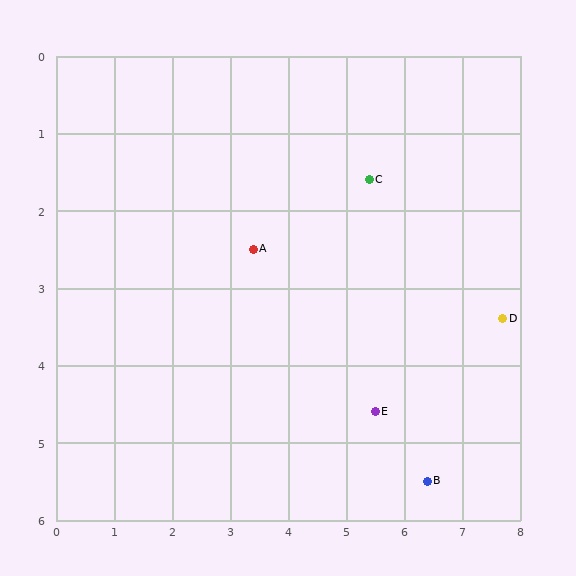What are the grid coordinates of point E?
Point E is at approximately (5.5, 4.6).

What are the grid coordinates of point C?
Point C is at approximately (5.4, 1.6).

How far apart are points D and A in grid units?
Points D and A are about 4.4 grid units apart.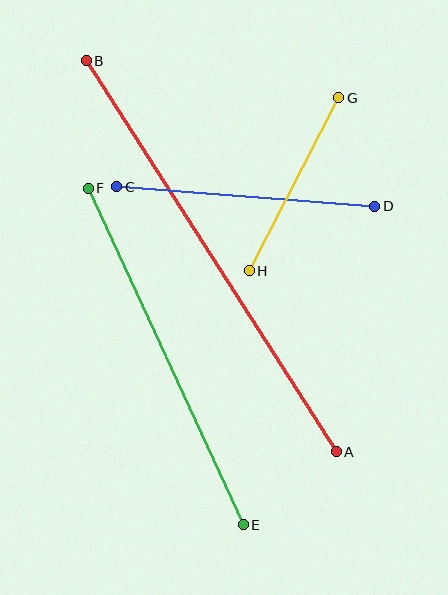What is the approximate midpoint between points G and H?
The midpoint is at approximately (294, 184) pixels.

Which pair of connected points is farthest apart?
Points A and B are farthest apart.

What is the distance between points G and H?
The distance is approximately 195 pixels.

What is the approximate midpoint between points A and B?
The midpoint is at approximately (211, 256) pixels.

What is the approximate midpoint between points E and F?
The midpoint is at approximately (166, 356) pixels.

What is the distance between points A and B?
The distance is approximately 464 pixels.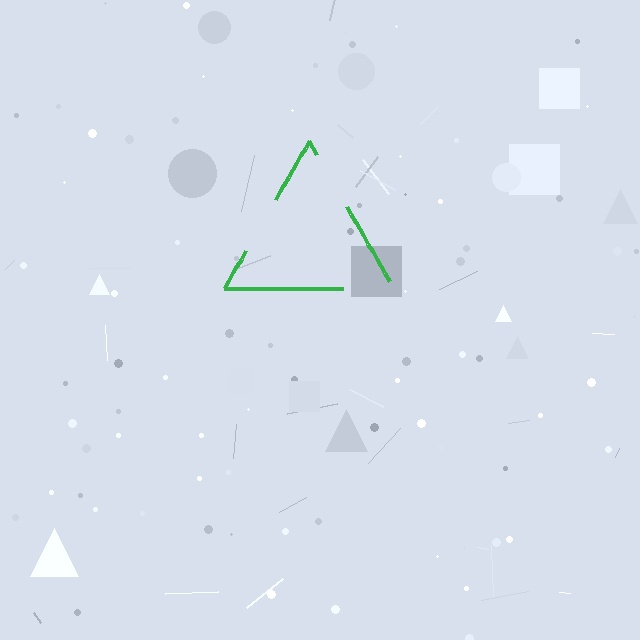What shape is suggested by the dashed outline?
The dashed outline suggests a triangle.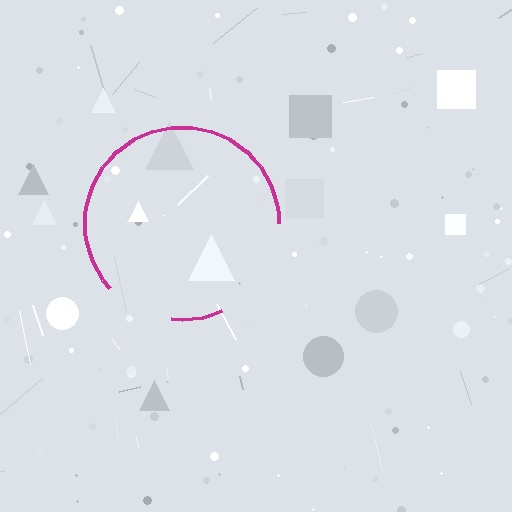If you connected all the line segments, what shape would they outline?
They would outline a circle.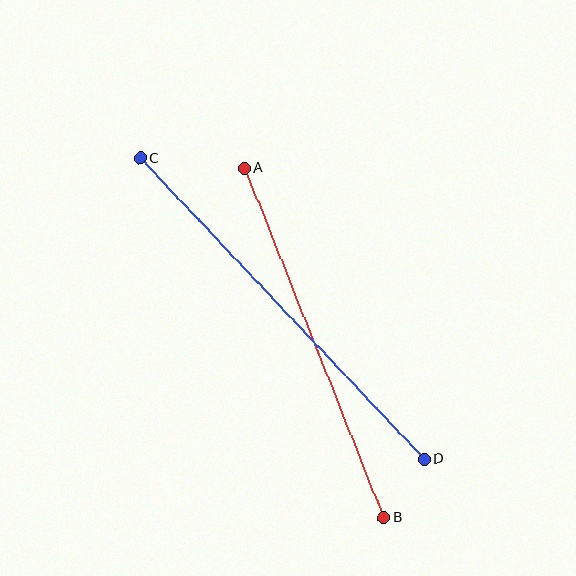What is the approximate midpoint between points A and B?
The midpoint is at approximately (314, 343) pixels.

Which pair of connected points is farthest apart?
Points C and D are farthest apart.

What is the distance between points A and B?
The distance is approximately 376 pixels.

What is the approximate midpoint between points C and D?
The midpoint is at approximately (282, 309) pixels.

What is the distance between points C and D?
The distance is approximately 414 pixels.